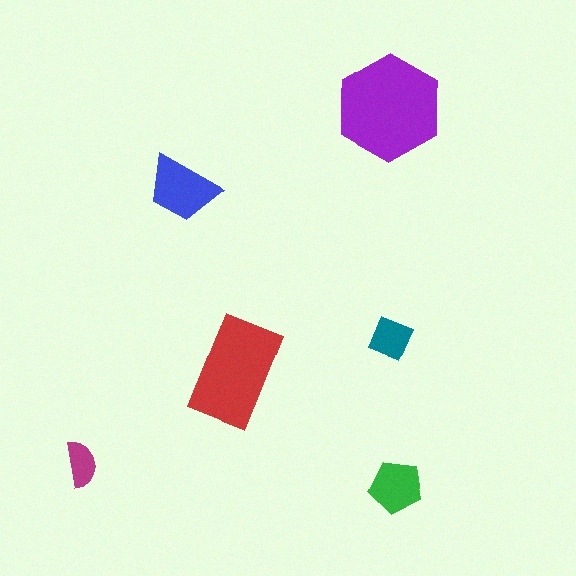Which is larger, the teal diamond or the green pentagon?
The green pentagon.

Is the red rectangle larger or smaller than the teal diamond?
Larger.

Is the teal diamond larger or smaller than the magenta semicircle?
Larger.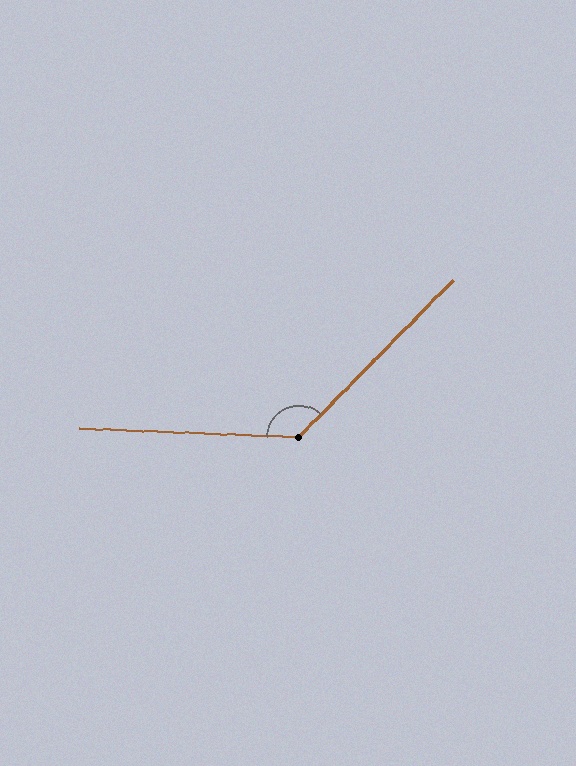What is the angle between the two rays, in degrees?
Approximately 132 degrees.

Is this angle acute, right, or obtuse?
It is obtuse.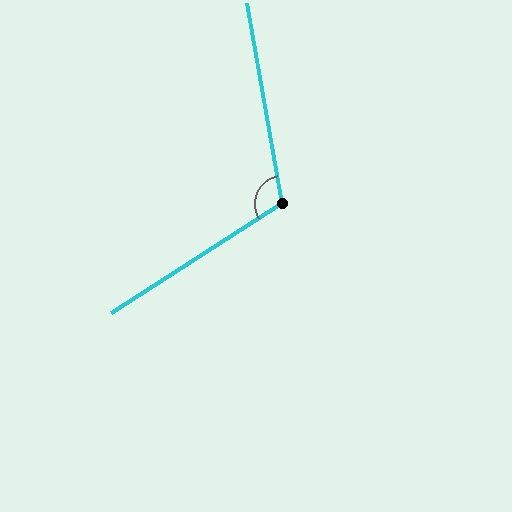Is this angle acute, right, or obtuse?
It is obtuse.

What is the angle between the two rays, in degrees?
Approximately 113 degrees.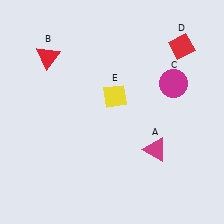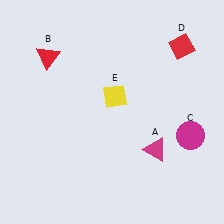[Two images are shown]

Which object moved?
The magenta circle (C) moved down.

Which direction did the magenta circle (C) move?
The magenta circle (C) moved down.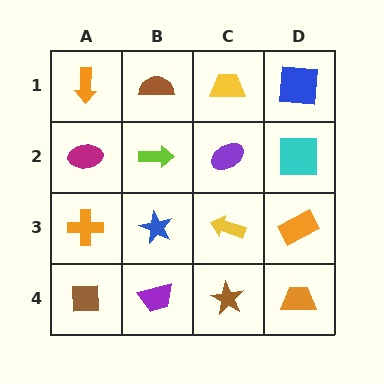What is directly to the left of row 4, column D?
A brown star.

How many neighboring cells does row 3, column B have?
4.